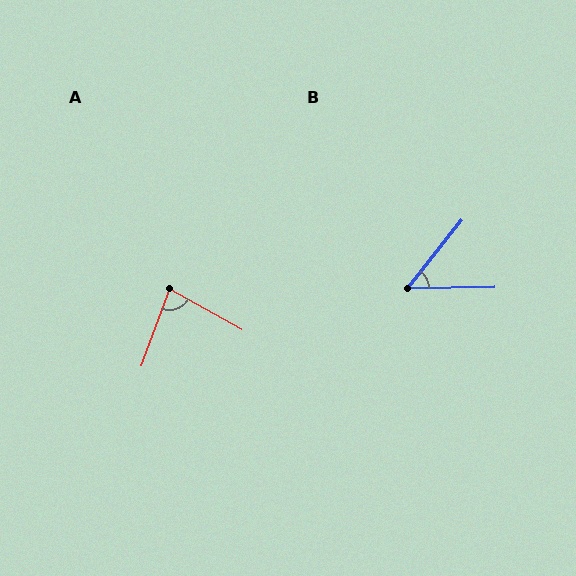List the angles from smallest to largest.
B (50°), A (81°).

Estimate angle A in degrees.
Approximately 81 degrees.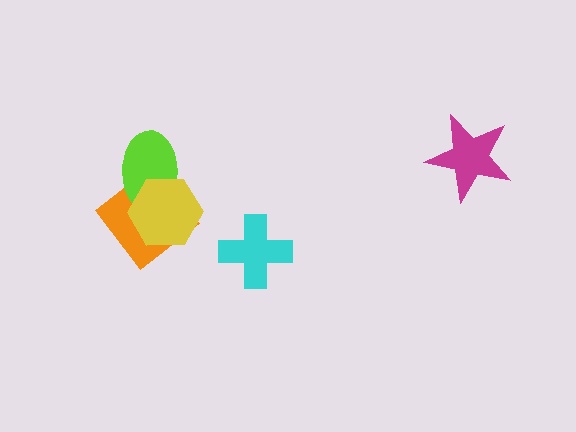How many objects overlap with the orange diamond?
2 objects overlap with the orange diamond.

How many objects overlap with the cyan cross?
0 objects overlap with the cyan cross.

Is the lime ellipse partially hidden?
Yes, it is partially covered by another shape.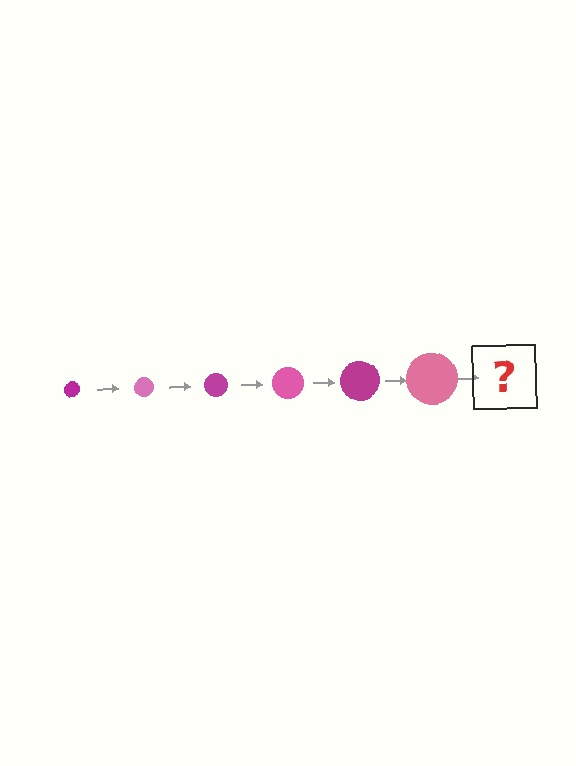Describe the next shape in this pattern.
It should be a magenta circle, larger than the previous one.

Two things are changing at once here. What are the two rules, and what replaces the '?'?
The two rules are that the circle grows larger each step and the color cycles through magenta and pink. The '?' should be a magenta circle, larger than the previous one.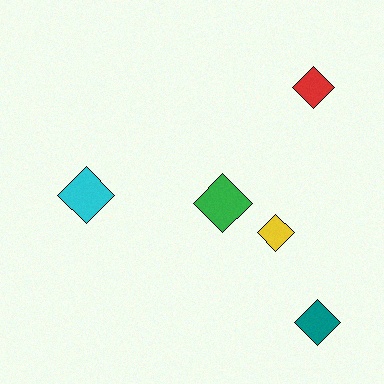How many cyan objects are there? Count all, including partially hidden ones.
There is 1 cyan object.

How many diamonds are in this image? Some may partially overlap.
There are 5 diamonds.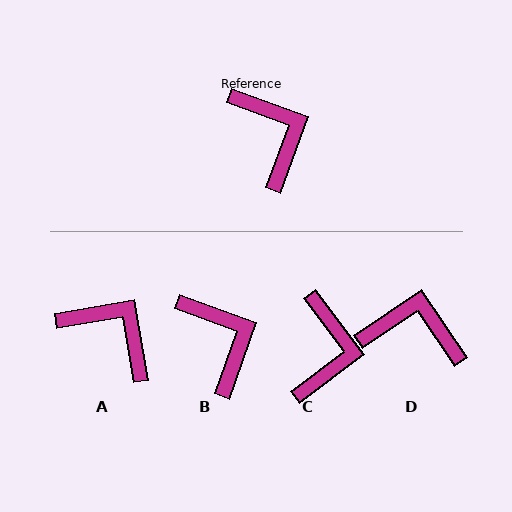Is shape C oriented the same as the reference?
No, it is off by about 33 degrees.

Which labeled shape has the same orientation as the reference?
B.